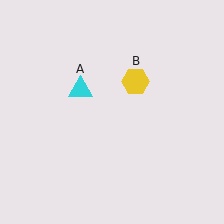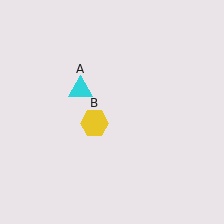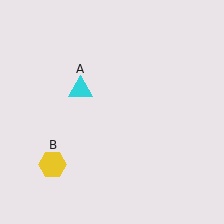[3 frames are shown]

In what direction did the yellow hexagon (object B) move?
The yellow hexagon (object B) moved down and to the left.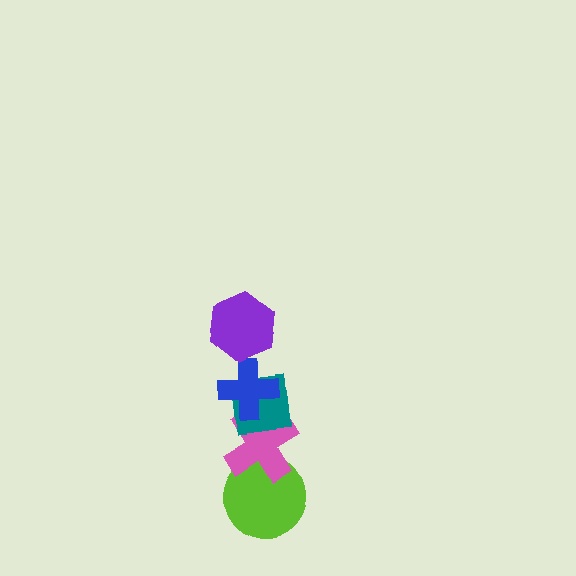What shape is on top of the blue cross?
The purple hexagon is on top of the blue cross.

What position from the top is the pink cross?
The pink cross is 4th from the top.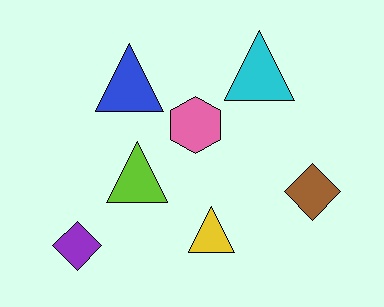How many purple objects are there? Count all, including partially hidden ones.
There is 1 purple object.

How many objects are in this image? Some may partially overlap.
There are 7 objects.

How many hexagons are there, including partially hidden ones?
There is 1 hexagon.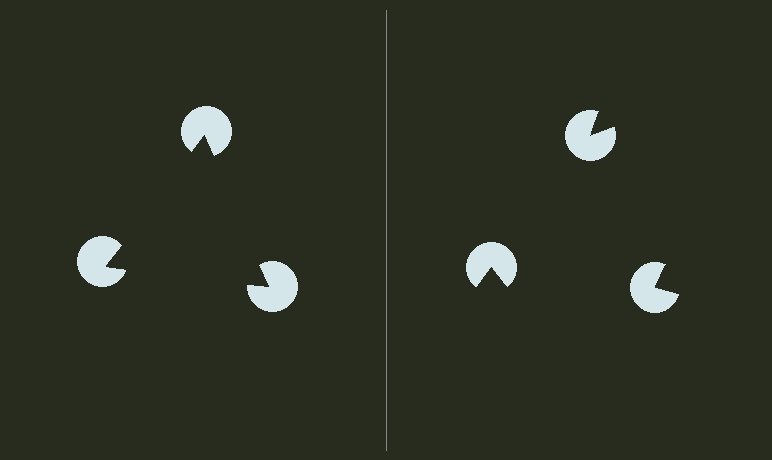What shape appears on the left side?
An illusory triangle.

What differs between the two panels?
The pac-man discs are positioned identically on both sides; only the wedge orientations differ. On the left they align to a triangle; on the right they are misaligned.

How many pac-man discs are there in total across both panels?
6 — 3 on each side.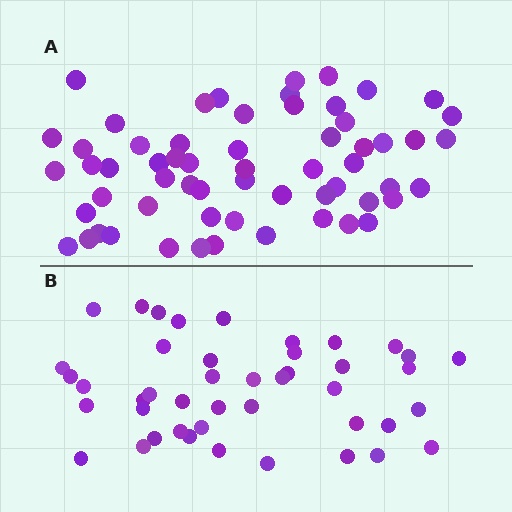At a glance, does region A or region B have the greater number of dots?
Region A (the top region) has more dots.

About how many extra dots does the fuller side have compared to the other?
Region A has approximately 15 more dots than region B.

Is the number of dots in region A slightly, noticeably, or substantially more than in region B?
Region A has noticeably more, but not dramatically so. The ratio is roughly 1.4 to 1.